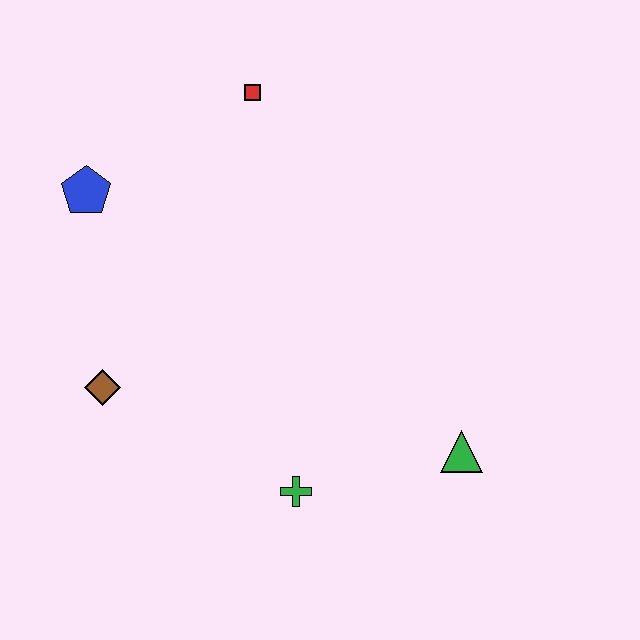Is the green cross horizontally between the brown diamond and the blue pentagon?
No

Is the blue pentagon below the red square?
Yes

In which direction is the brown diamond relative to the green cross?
The brown diamond is to the left of the green cross.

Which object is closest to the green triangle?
The green cross is closest to the green triangle.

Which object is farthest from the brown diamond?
The green triangle is farthest from the brown diamond.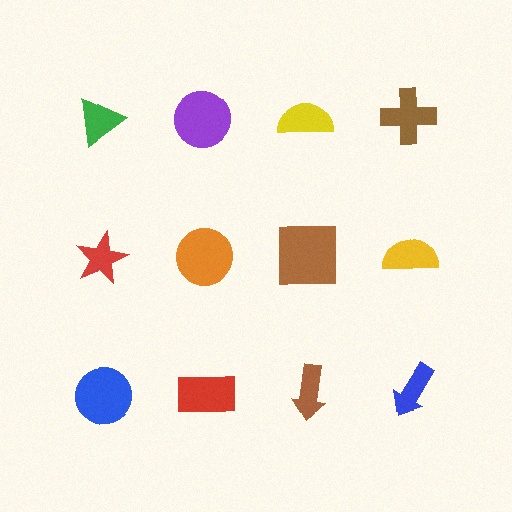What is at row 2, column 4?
A yellow semicircle.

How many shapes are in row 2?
4 shapes.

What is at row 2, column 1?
A red star.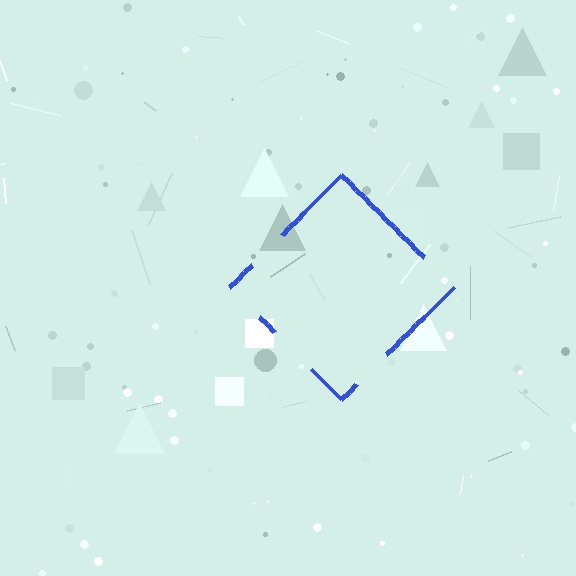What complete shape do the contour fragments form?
The contour fragments form a diamond.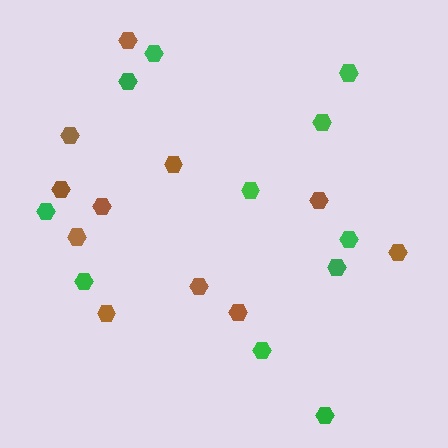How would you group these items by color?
There are 2 groups: one group of brown hexagons (11) and one group of green hexagons (11).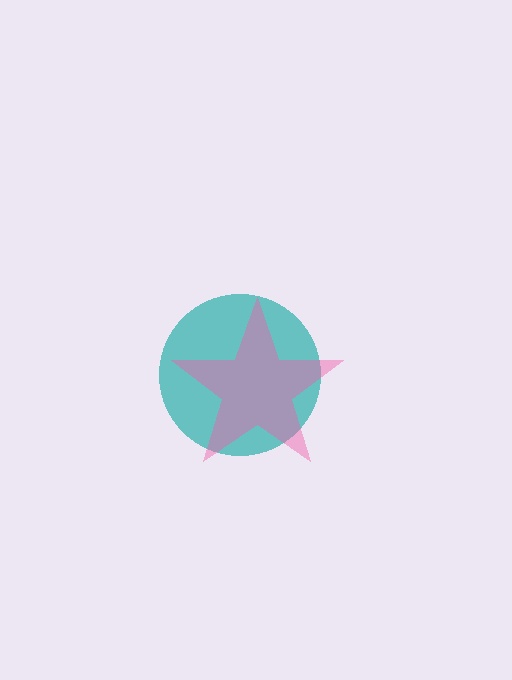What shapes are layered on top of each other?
The layered shapes are: a teal circle, a pink star.